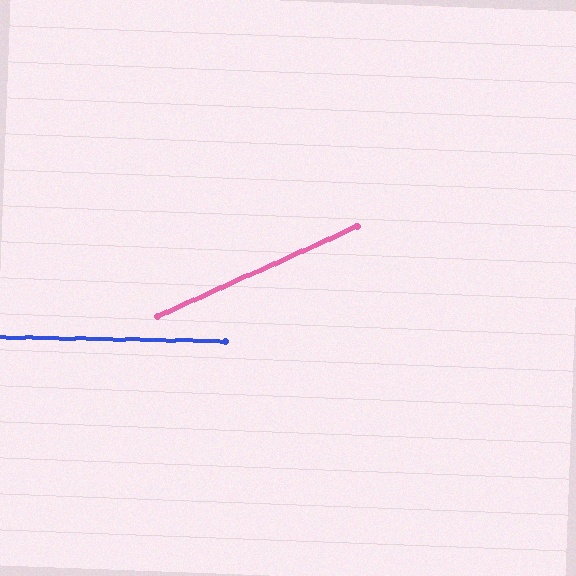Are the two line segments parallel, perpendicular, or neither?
Neither parallel nor perpendicular — they differ by about 25°.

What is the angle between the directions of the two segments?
Approximately 25 degrees.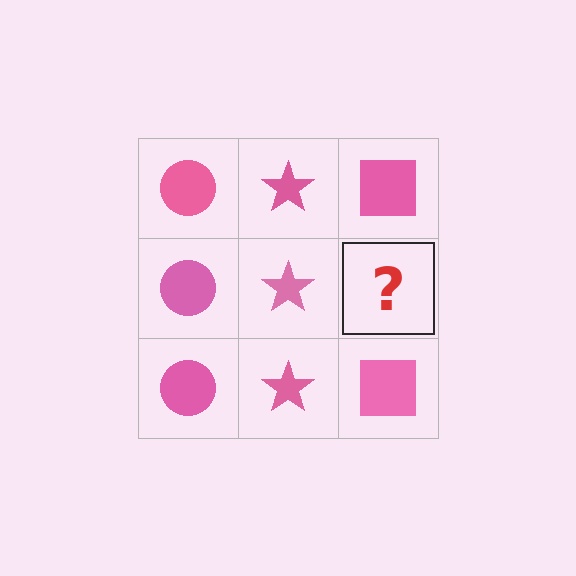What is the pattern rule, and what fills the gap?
The rule is that each column has a consistent shape. The gap should be filled with a pink square.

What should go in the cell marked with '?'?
The missing cell should contain a pink square.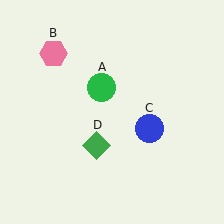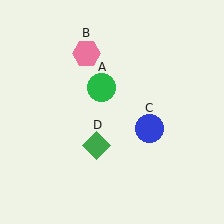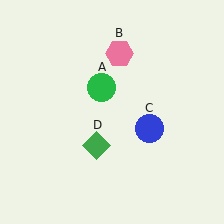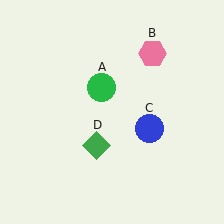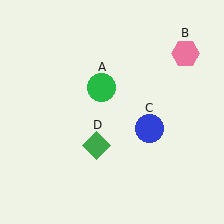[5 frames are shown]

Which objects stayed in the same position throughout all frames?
Green circle (object A) and blue circle (object C) and green diamond (object D) remained stationary.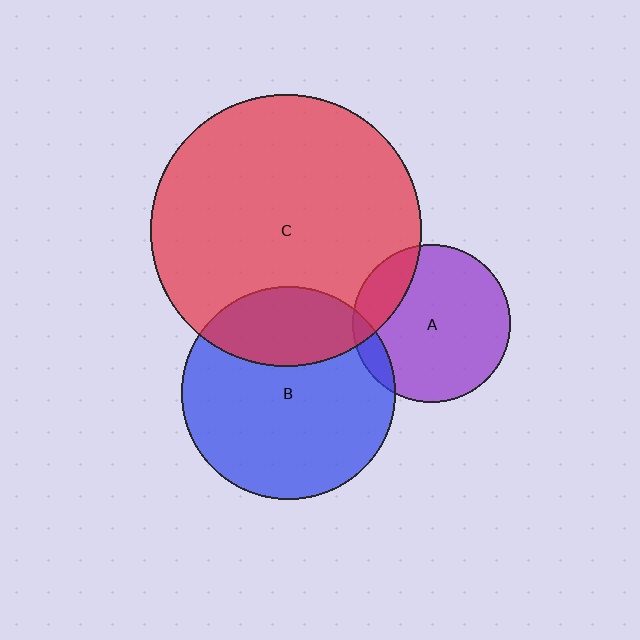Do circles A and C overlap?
Yes.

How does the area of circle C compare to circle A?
Approximately 3.0 times.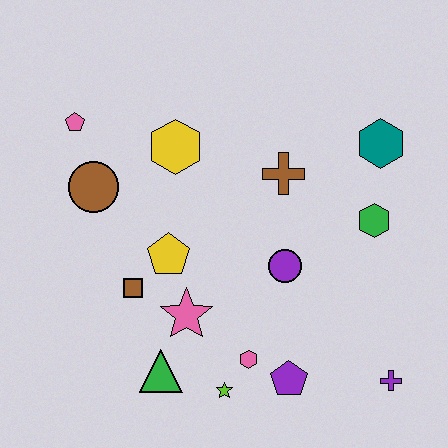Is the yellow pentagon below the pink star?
No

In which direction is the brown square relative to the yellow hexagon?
The brown square is below the yellow hexagon.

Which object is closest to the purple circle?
The brown cross is closest to the purple circle.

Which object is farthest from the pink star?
The teal hexagon is farthest from the pink star.